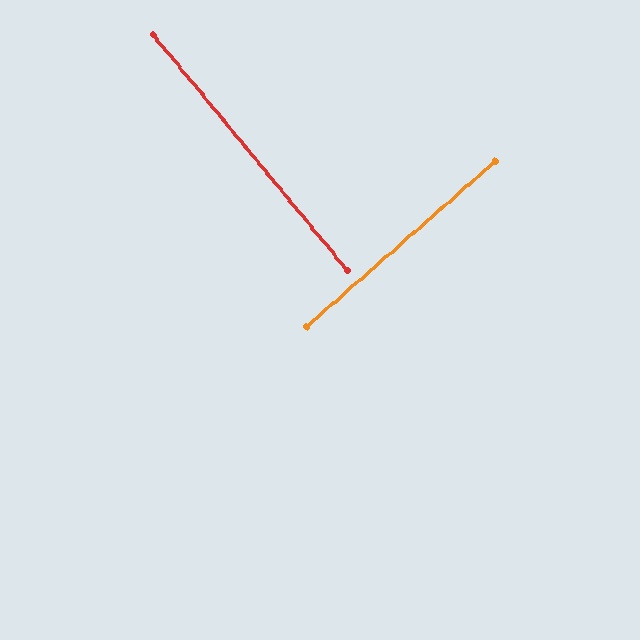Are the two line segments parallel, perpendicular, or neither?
Perpendicular — they meet at approximately 88°.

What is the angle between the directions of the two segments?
Approximately 88 degrees.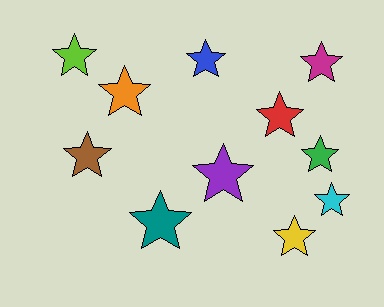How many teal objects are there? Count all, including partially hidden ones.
There is 1 teal object.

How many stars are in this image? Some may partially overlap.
There are 11 stars.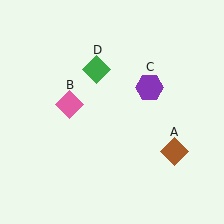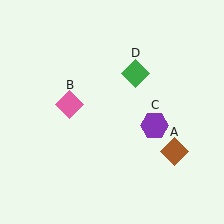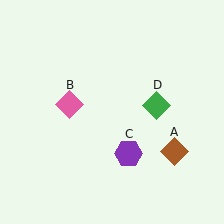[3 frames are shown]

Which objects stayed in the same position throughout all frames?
Brown diamond (object A) and pink diamond (object B) remained stationary.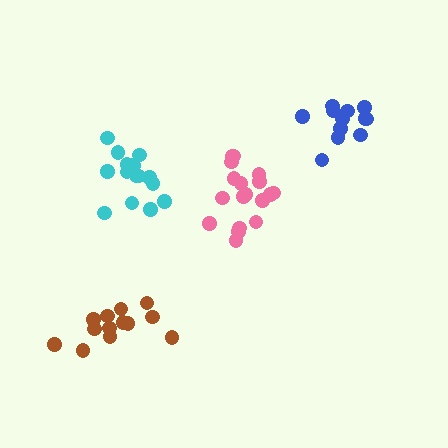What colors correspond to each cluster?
The clusters are colored: pink, cyan, brown, blue.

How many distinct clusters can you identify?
There are 4 distinct clusters.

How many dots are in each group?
Group 1: 18 dots, Group 2: 15 dots, Group 3: 13 dots, Group 4: 12 dots (58 total).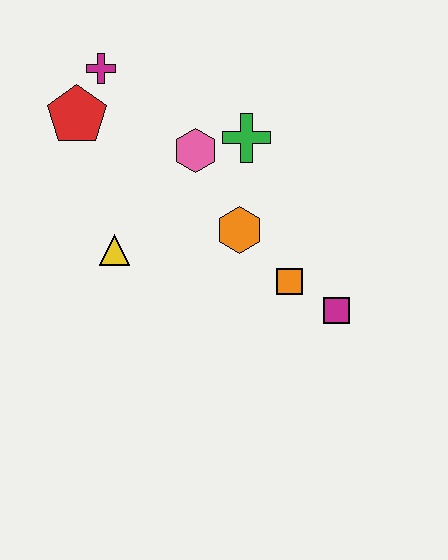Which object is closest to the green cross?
The pink hexagon is closest to the green cross.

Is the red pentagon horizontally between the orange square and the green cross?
No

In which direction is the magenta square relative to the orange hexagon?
The magenta square is to the right of the orange hexagon.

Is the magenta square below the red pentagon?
Yes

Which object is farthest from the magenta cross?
The magenta square is farthest from the magenta cross.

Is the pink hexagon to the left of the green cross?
Yes